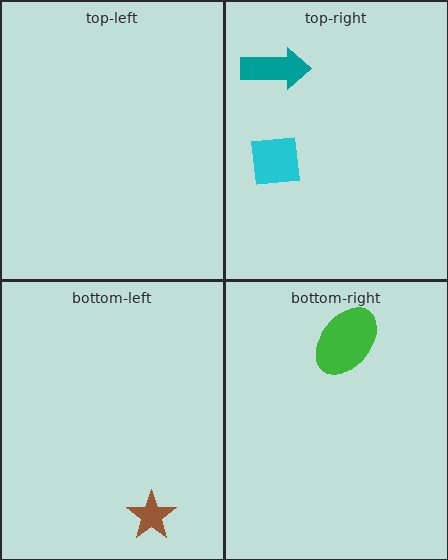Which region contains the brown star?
The bottom-left region.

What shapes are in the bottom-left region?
The brown star.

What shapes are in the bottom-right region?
The green ellipse.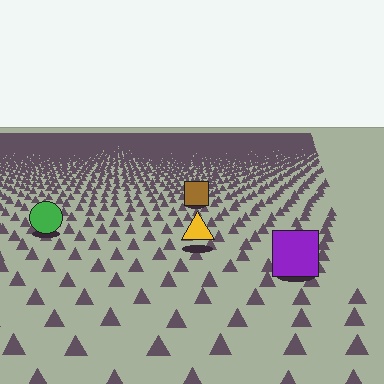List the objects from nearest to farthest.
From nearest to farthest: the purple square, the yellow triangle, the green circle, the brown square.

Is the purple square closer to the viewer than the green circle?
Yes. The purple square is closer — you can tell from the texture gradient: the ground texture is coarser near it.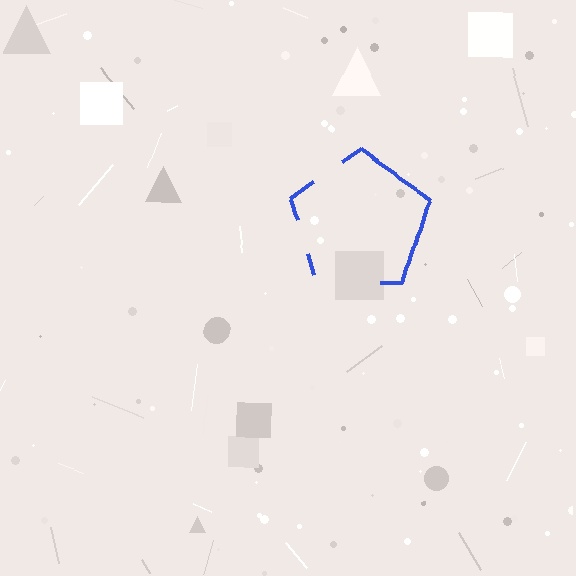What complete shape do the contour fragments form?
The contour fragments form a pentagon.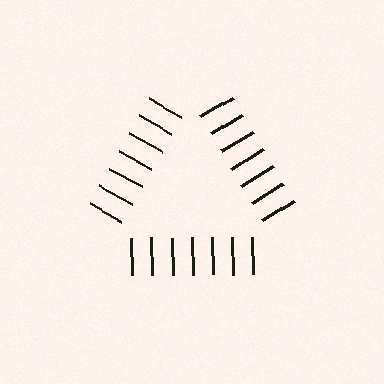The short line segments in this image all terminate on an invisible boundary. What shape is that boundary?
An illusory triangle — the line segments terminate on its edges but no continuous stroke is drawn.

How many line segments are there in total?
21 — 7 along each of the 3 edges.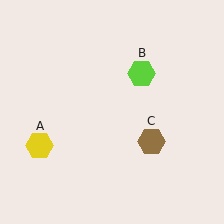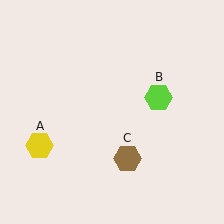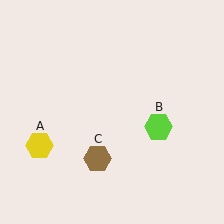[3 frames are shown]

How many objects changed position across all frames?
2 objects changed position: lime hexagon (object B), brown hexagon (object C).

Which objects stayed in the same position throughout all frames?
Yellow hexagon (object A) remained stationary.